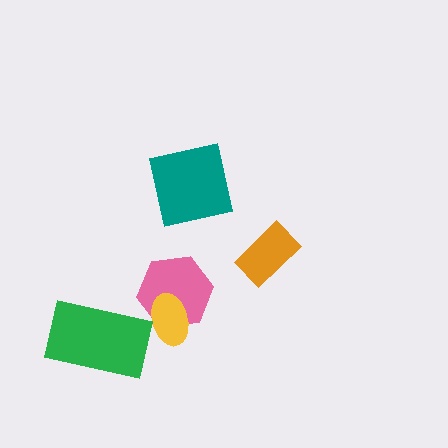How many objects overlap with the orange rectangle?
0 objects overlap with the orange rectangle.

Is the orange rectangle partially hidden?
No, no other shape covers it.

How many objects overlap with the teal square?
0 objects overlap with the teal square.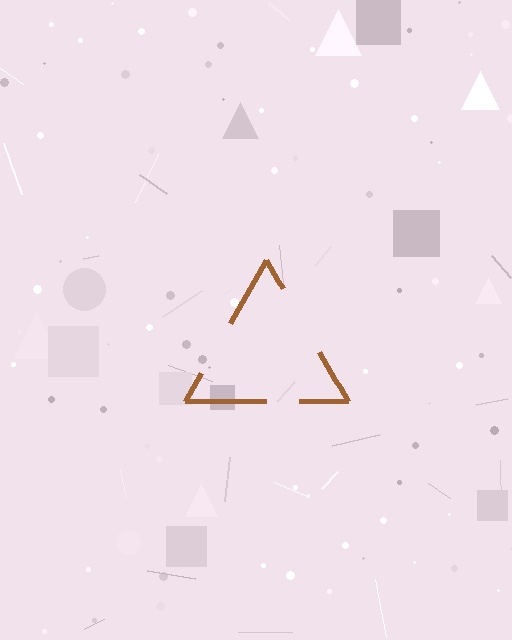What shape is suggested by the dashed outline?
The dashed outline suggests a triangle.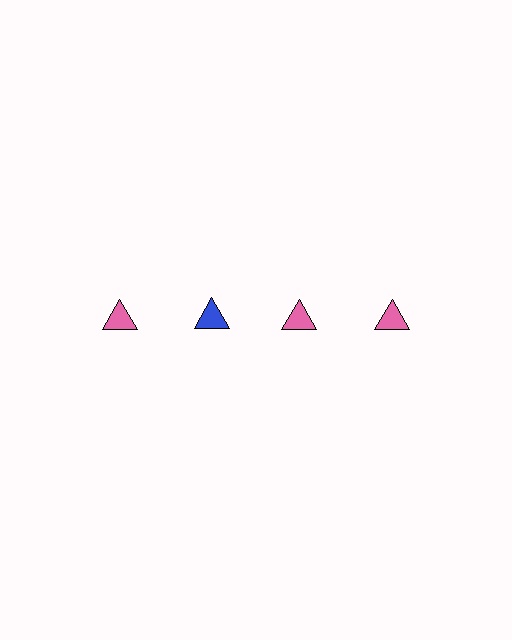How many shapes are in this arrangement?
There are 4 shapes arranged in a grid pattern.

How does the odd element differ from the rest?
It has a different color: blue instead of pink.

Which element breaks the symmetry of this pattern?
The blue triangle in the top row, second from left column breaks the symmetry. All other shapes are pink triangles.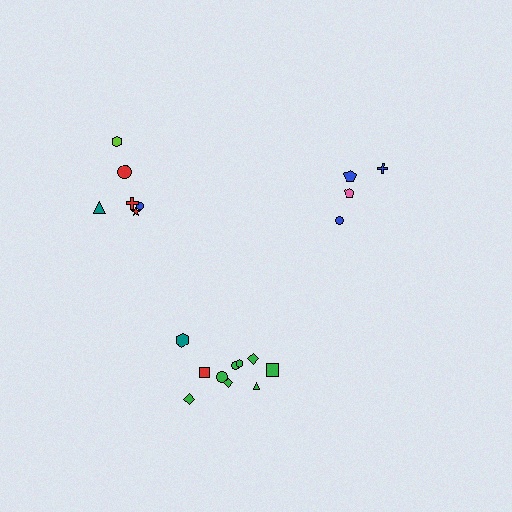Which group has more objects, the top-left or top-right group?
The top-left group.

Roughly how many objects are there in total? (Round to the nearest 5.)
Roughly 20 objects in total.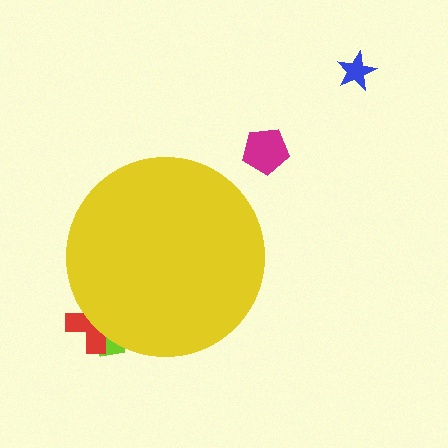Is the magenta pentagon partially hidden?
No, the magenta pentagon is fully visible.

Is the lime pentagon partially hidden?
Yes, the lime pentagon is partially hidden behind the yellow circle.